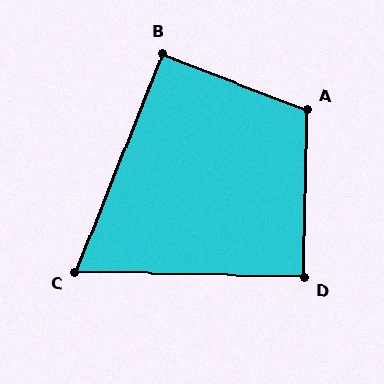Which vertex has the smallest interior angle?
C, at approximately 70 degrees.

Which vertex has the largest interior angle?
A, at approximately 110 degrees.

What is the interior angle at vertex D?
Approximately 89 degrees (approximately right).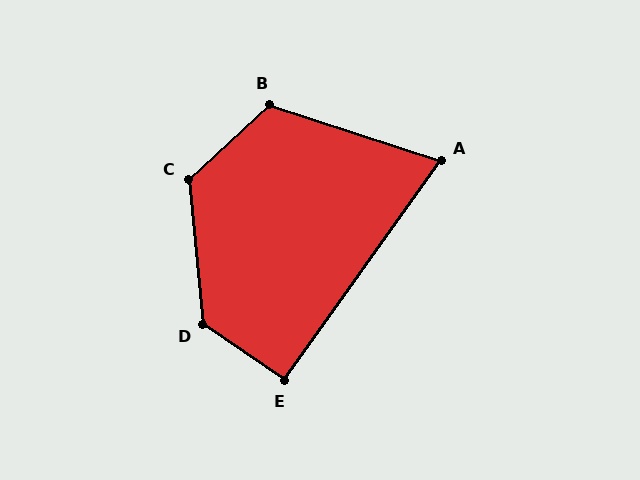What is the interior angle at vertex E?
Approximately 91 degrees (approximately right).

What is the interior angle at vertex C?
Approximately 128 degrees (obtuse).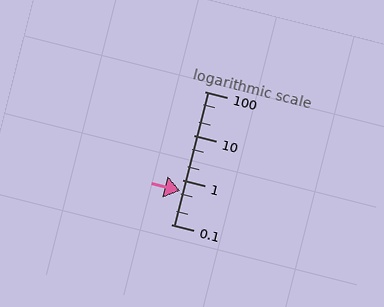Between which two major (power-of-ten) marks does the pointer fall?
The pointer is between 0.1 and 1.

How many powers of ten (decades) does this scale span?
The scale spans 3 decades, from 0.1 to 100.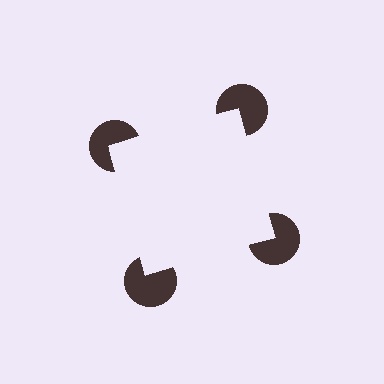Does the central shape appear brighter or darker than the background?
It typically appears slightly brighter than the background, even though no actual brightness change is drawn.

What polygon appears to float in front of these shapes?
An illusory square — its edges are inferred from the aligned wedge cuts in the pac-man discs, not physically drawn.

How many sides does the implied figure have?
4 sides.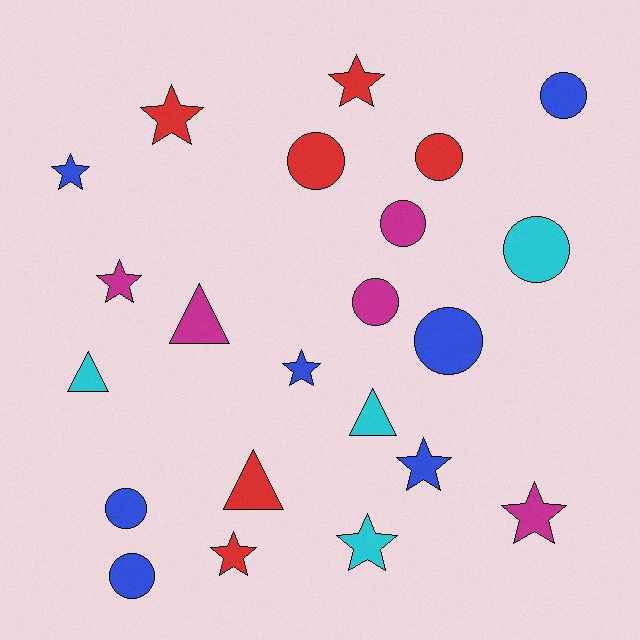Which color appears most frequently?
Blue, with 7 objects.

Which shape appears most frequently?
Star, with 9 objects.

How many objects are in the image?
There are 22 objects.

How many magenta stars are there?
There are 2 magenta stars.